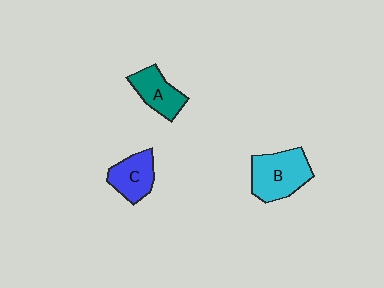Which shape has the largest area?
Shape B (cyan).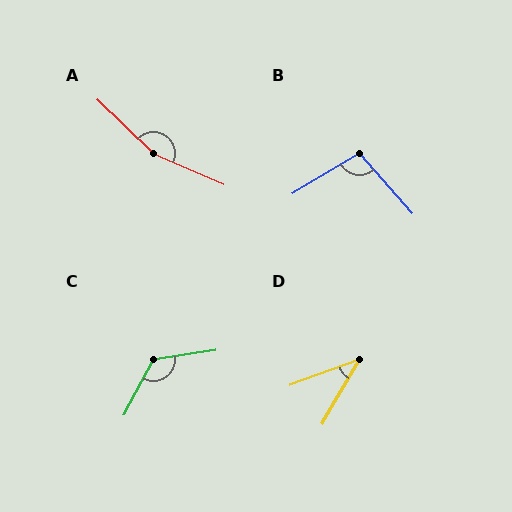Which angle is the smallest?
D, at approximately 40 degrees.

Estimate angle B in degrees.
Approximately 100 degrees.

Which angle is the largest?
A, at approximately 159 degrees.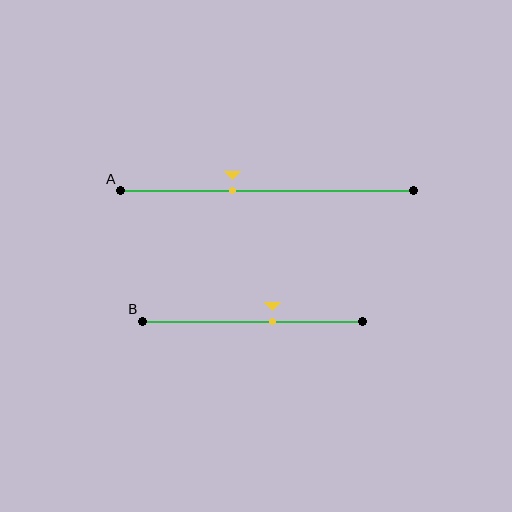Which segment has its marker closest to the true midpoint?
Segment B has its marker closest to the true midpoint.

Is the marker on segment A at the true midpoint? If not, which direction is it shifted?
No, the marker on segment A is shifted to the left by about 12% of the segment length.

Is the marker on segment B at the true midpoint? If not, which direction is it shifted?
No, the marker on segment B is shifted to the right by about 9% of the segment length.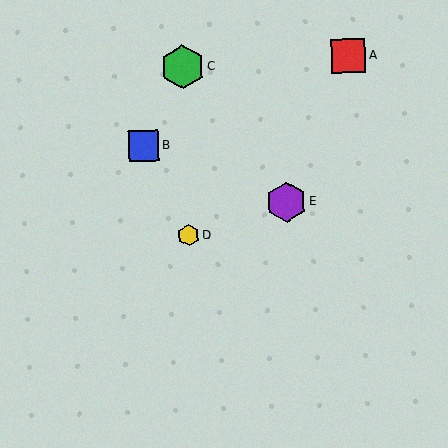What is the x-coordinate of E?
Object E is at x≈286.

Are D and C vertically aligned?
Yes, both are at x≈189.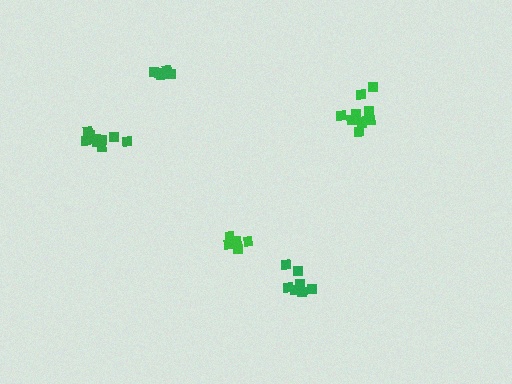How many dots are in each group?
Group 1: 10 dots, Group 2: 5 dots, Group 3: 5 dots, Group 4: 7 dots, Group 5: 9 dots (36 total).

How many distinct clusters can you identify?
There are 5 distinct clusters.